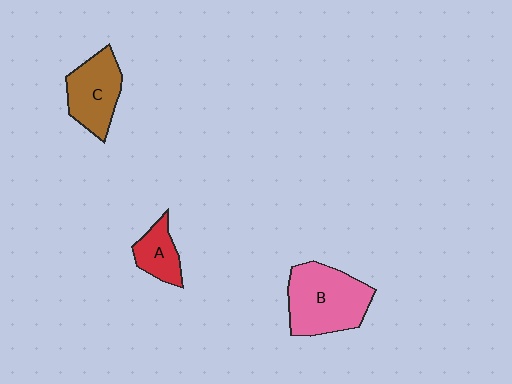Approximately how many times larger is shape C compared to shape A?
Approximately 1.6 times.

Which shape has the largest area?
Shape B (pink).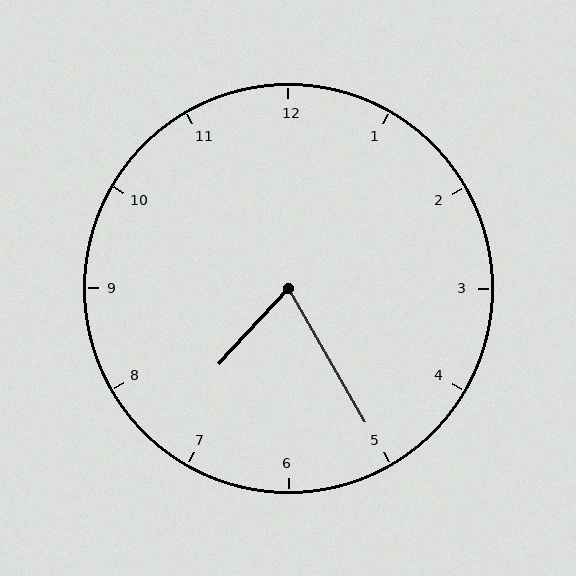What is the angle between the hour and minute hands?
Approximately 72 degrees.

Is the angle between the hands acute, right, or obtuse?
It is acute.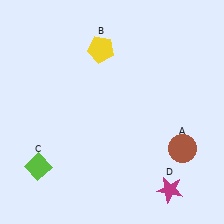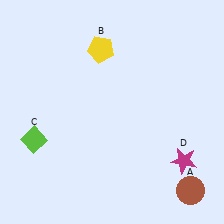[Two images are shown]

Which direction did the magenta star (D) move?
The magenta star (D) moved up.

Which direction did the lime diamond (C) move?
The lime diamond (C) moved up.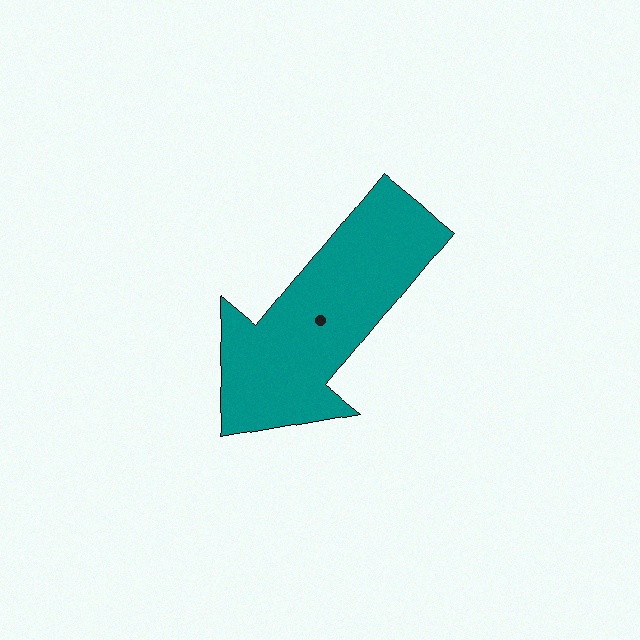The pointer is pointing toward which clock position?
Roughly 7 o'clock.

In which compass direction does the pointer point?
Southwest.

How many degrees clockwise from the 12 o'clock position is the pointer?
Approximately 219 degrees.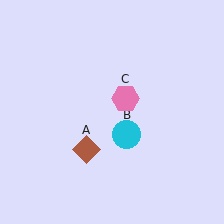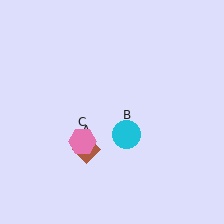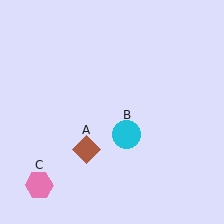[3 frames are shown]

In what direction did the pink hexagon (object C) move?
The pink hexagon (object C) moved down and to the left.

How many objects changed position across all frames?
1 object changed position: pink hexagon (object C).